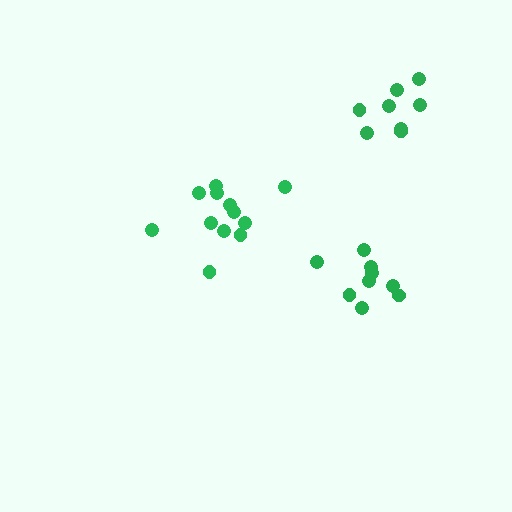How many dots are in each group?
Group 1: 9 dots, Group 2: 12 dots, Group 3: 8 dots (29 total).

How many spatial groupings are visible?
There are 3 spatial groupings.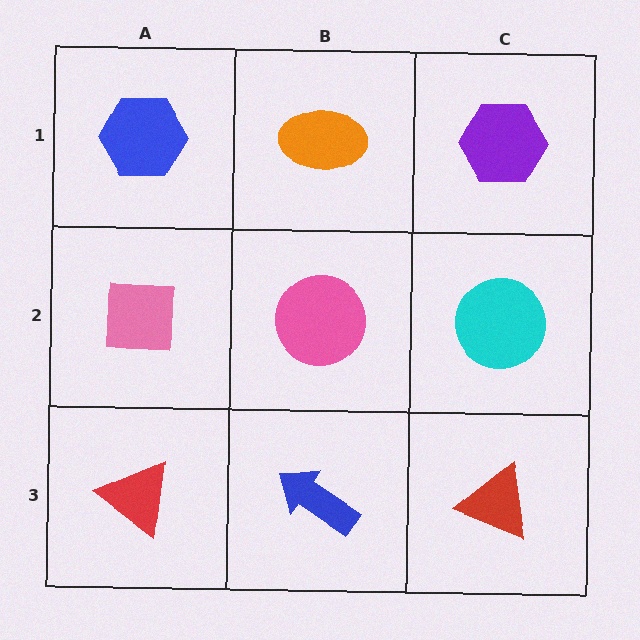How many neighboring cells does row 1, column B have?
3.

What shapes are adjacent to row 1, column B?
A pink circle (row 2, column B), a blue hexagon (row 1, column A), a purple hexagon (row 1, column C).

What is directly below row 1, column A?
A pink square.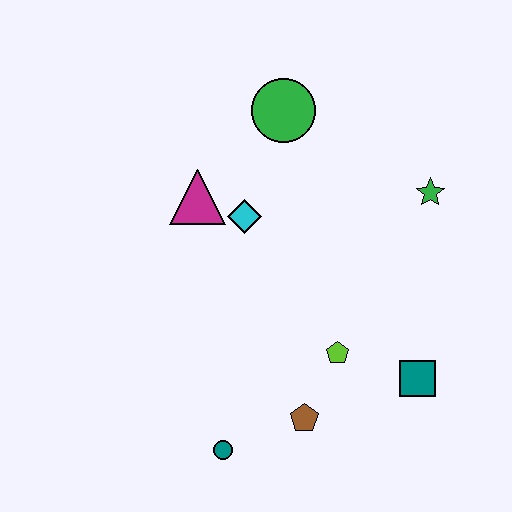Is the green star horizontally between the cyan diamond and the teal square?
No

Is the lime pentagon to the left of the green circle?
No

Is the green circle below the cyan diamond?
No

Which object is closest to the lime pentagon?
The brown pentagon is closest to the lime pentagon.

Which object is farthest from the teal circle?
The green circle is farthest from the teal circle.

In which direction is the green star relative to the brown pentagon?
The green star is above the brown pentagon.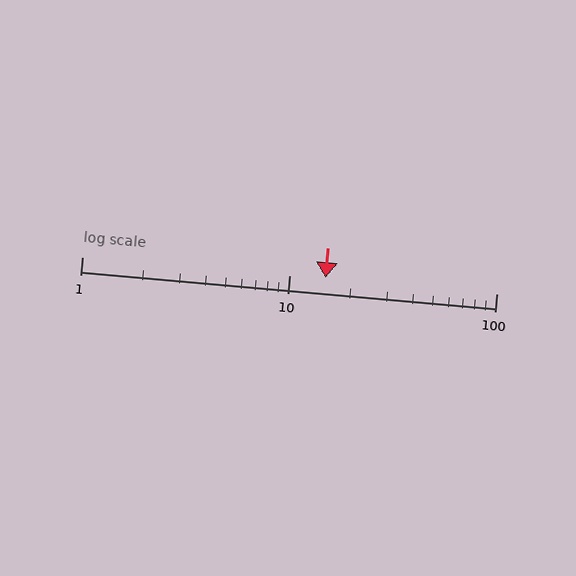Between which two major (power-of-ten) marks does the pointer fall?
The pointer is between 10 and 100.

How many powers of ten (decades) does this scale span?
The scale spans 2 decades, from 1 to 100.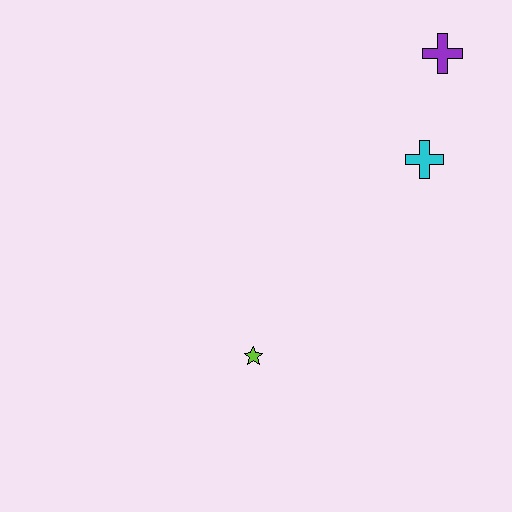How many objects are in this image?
There are 3 objects.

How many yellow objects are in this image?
There are no yellow objects.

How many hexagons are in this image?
There are no hexagons.